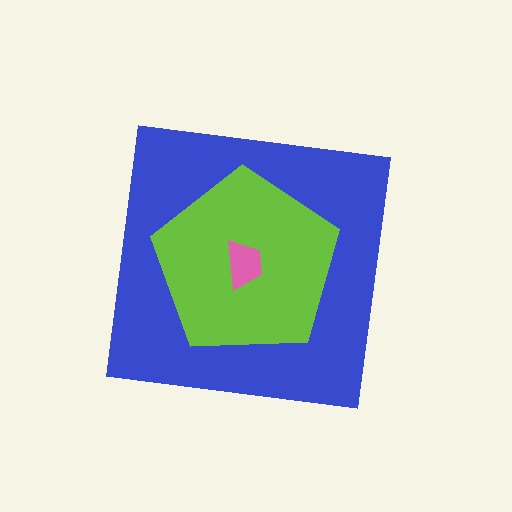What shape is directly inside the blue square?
The lime pentagon.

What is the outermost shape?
The blue square.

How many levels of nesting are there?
3.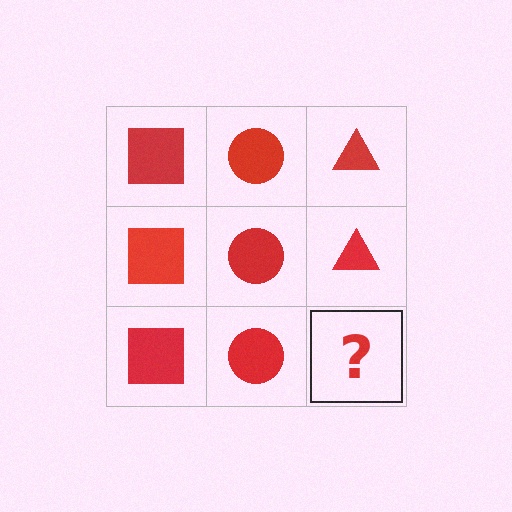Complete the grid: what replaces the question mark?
The question mark should be replaced with a red triangle.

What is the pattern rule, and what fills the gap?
The rule is that each column has a consistent shape. The gap should be filled with a red triangle.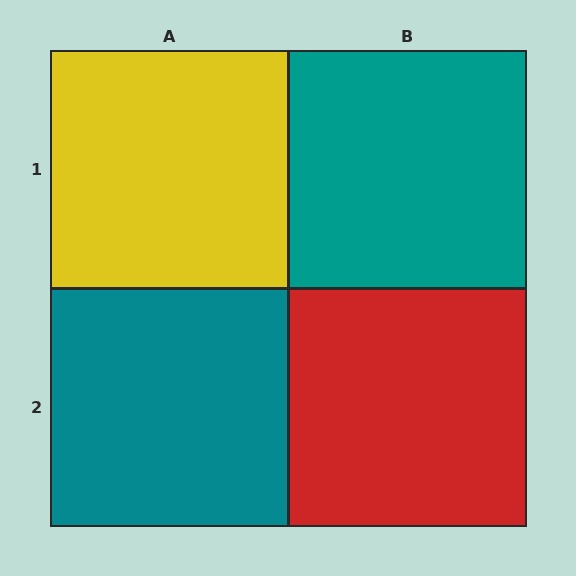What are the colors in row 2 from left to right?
Teal, red.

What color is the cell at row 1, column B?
Teal.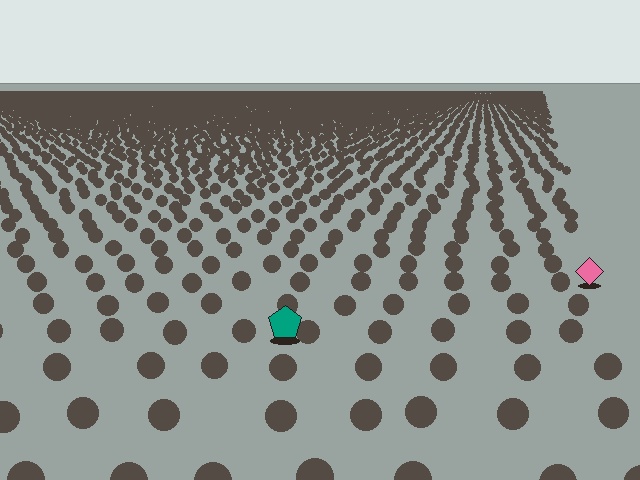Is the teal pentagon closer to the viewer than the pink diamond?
Yes. The teal pentagon is closer — you can tell from the texture gradient: the ground texture is coarser near it.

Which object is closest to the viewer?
The teal pentagon is closest. The texture marks near it are larger and more spread out.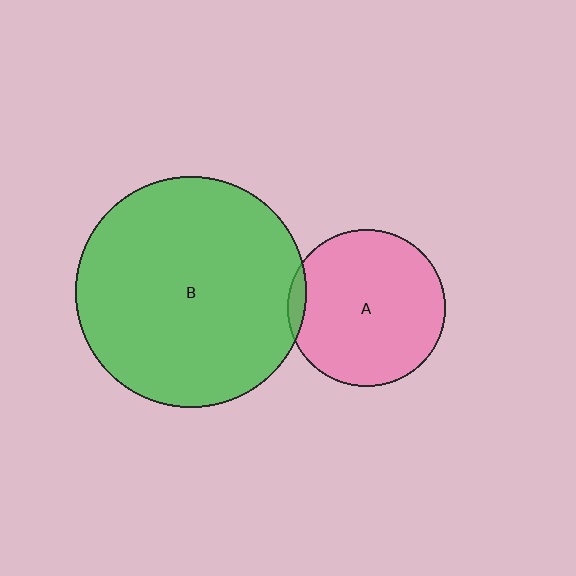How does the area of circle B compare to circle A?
Approximately 2.1 times.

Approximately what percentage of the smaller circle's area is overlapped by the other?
Approximately 5%.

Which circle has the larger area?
Circle B (green).